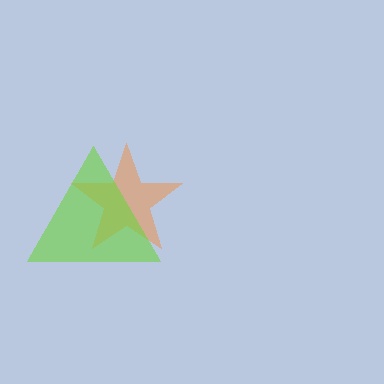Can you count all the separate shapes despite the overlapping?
Yes, there are 2 separate shapes.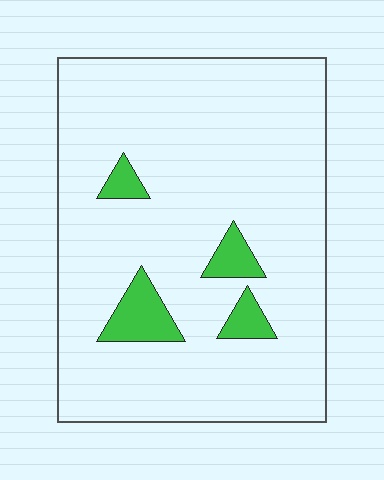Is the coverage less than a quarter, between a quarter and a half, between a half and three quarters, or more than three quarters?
Less than a quarter.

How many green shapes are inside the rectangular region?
4.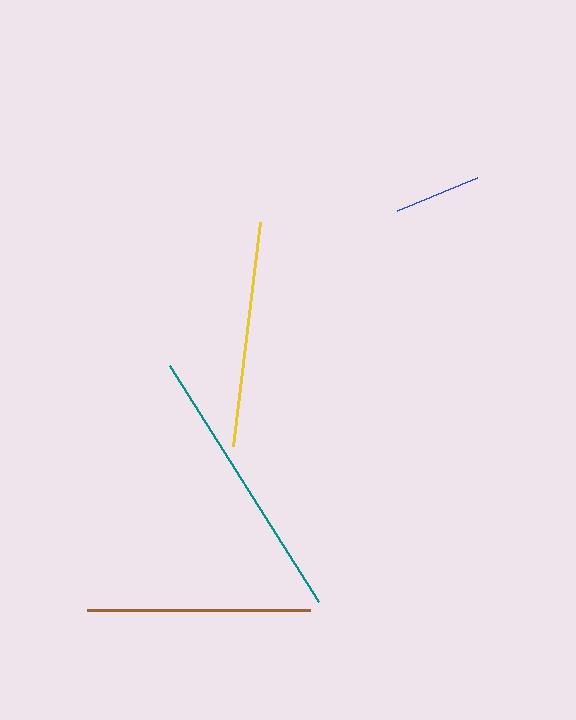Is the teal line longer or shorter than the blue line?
The teal line is longer than the blue line.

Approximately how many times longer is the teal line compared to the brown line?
The teal line is approximately 1.2 times the length of the brown line.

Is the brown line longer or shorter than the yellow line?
The yellow line is longer than the brown line.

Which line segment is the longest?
The teal line is the longest at approximately 279 pixels.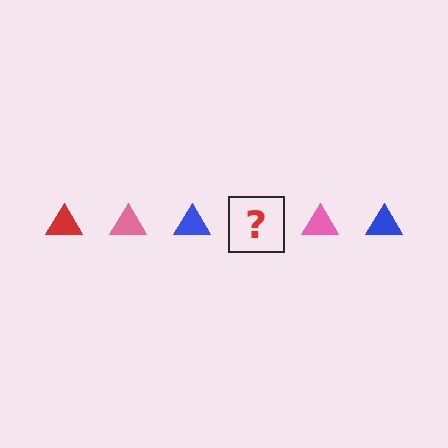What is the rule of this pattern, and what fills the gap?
The rule is that the pattern cycles through red, pink, blue triangles. The gap should be filled with a red triangle.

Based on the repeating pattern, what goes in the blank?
The blank should be a red triangle.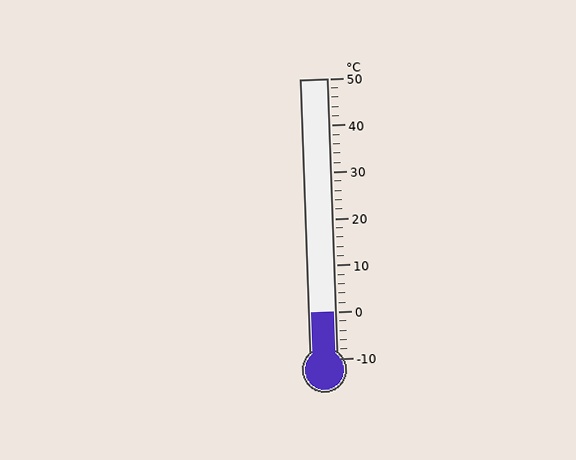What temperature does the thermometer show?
The thermometer shows approximately 0°C.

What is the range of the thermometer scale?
The thermometer scale ranges from -10°C to 50°C.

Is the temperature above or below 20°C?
The temperature is below 20°C.